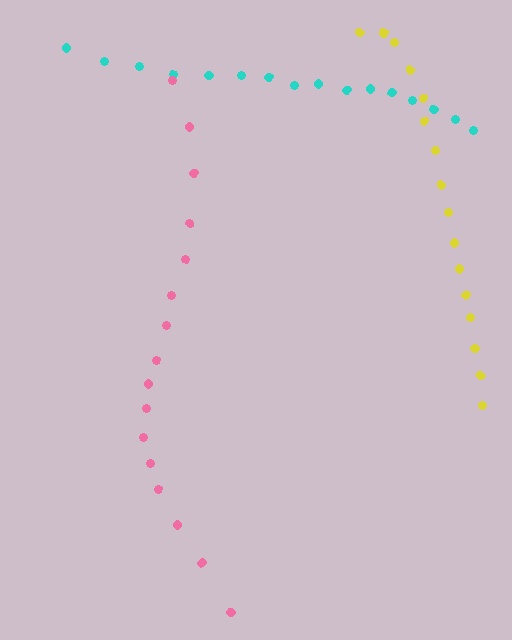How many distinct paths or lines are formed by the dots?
There are 3 distinct paths.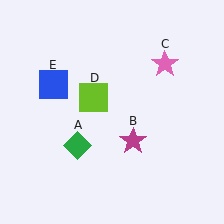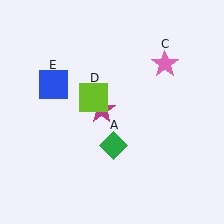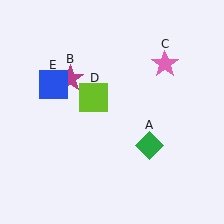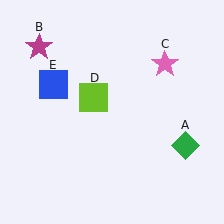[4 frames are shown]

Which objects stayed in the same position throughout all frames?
Pink star (object C) and lime square (object D) and blue square (object E) remained stationary.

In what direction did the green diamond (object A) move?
The green diamond (object A) moved right.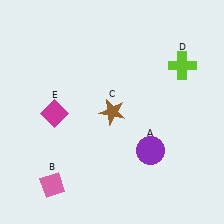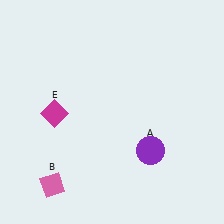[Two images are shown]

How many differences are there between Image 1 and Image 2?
There are 2 differences between the two images.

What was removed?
The brown star (C), the lime cross (D) were removed in Image 2.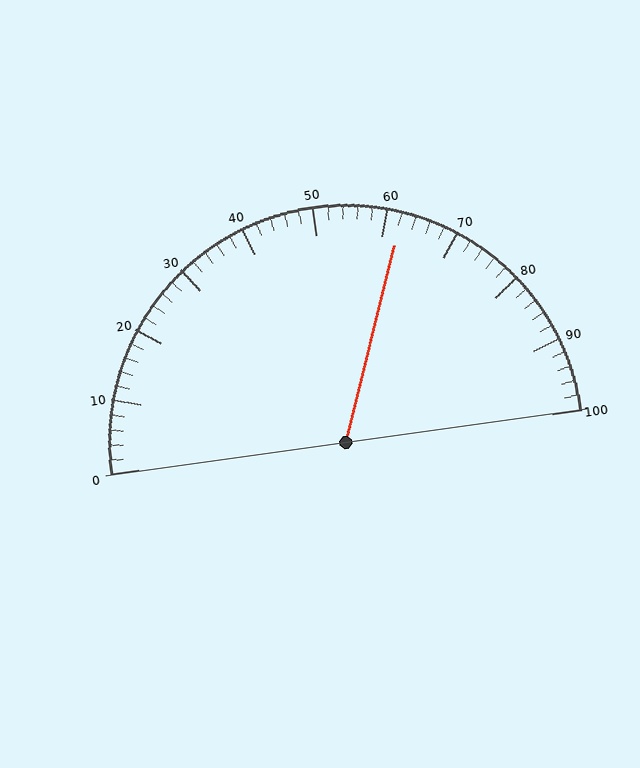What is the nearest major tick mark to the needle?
The nearest major tick mark is 60.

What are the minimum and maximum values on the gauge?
The gauge ranges from 0 to 100.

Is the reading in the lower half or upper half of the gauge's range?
The reading is in the upper half of the range (0 to 100).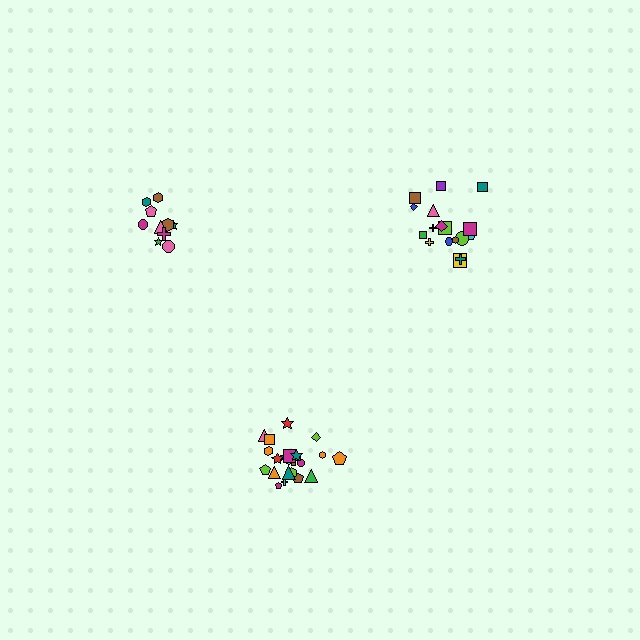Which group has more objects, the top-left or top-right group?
The top-right group.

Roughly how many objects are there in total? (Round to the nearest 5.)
Roughly 50 objects in total.